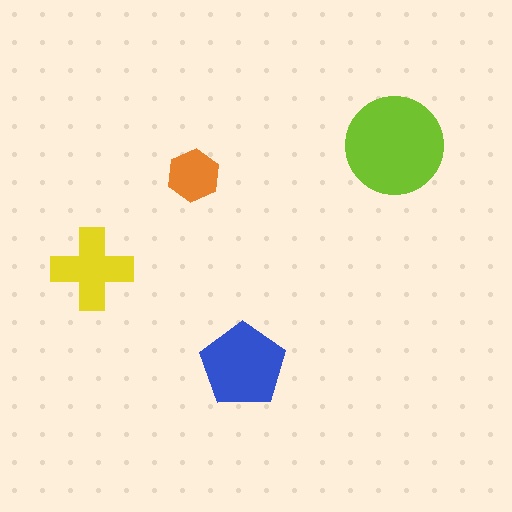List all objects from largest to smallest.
The lime circle, the blue pentagon, the yellow cross, the orange hexagon.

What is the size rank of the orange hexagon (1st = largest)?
4th.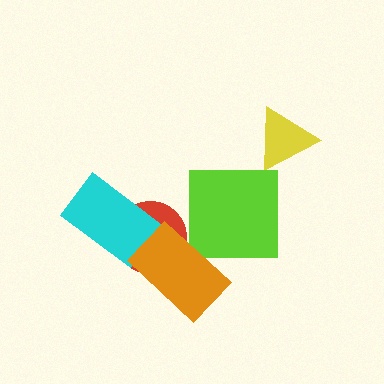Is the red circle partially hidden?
Yes, it is partially covered by another shape.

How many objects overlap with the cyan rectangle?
1 object overlaps with the cyan rectangle.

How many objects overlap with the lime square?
1 object overlaps with the lime square.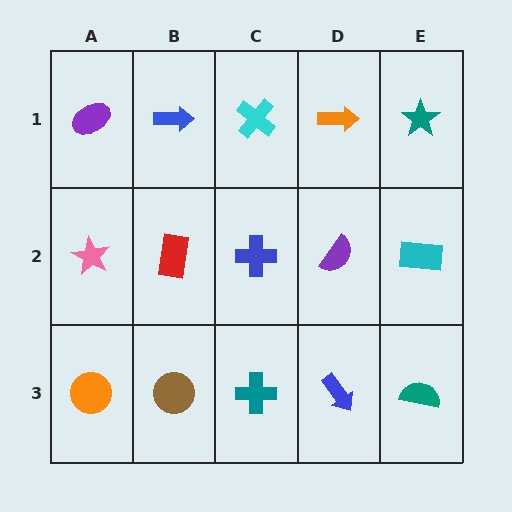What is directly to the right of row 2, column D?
A cyan rectangle.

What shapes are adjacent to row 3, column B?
A red rectangle (row 2, column B), an orange circle (row 3, column A), a teal cross (row 3, column C).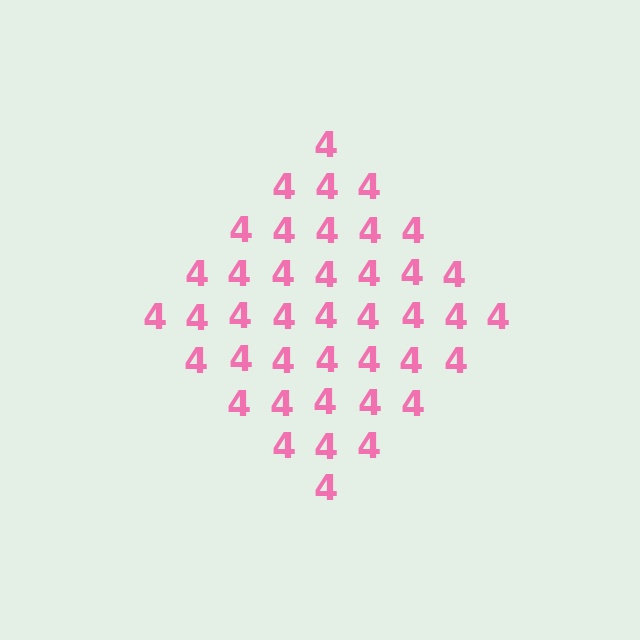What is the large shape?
The large shape is a diamond.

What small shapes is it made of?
It is made of small digit 4's.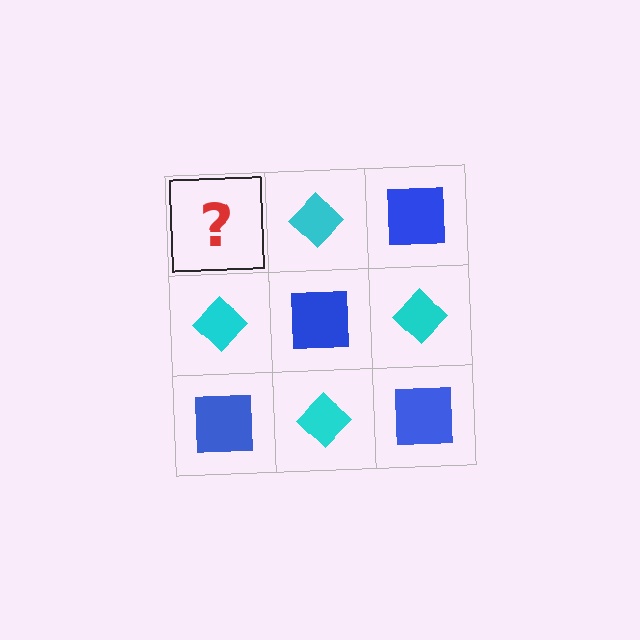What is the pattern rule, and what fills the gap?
The rule is that it alternates blue square and cyan diamond in a checkerboard pattern. The gap should be filled with a blue square.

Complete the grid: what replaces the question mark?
The question mark should be replaced with a blue square.